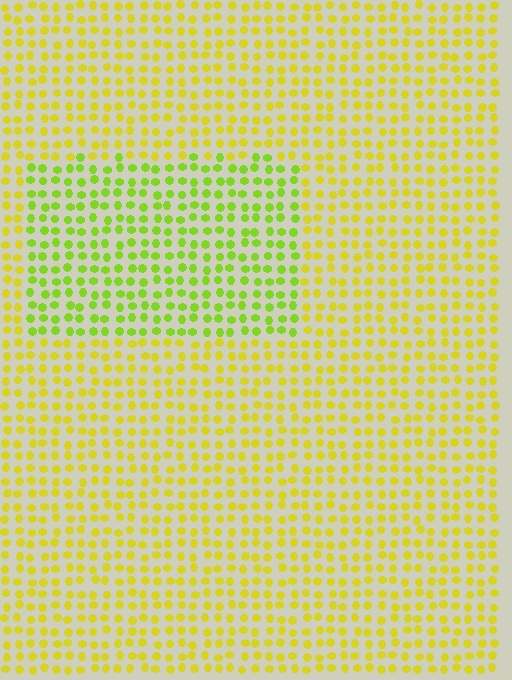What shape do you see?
I see a rectangle.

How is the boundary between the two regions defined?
The boundary is defined purely by a slight shift in hue (about 31 degrees). Spacing, size, and orientation are identical on both sides.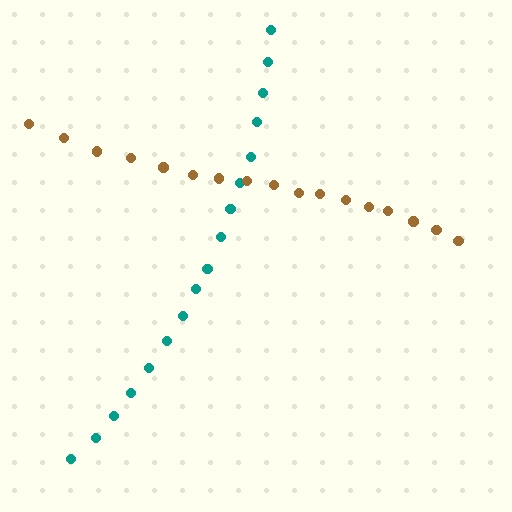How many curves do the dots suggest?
There are 2 distinct paths.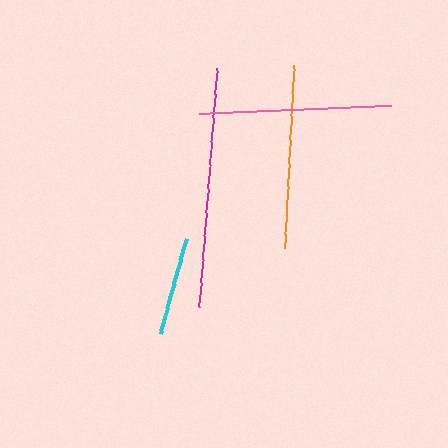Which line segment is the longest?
The magenta line is the longest at approximately 240 pixels.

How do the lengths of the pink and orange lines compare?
The pink and orange lines are approximately the same length.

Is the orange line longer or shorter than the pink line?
The pink line is longer than the orange line.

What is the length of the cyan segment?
The cyan segment is approximately 98 pixels long.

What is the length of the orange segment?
The orange segment is approximately 184 pixels long.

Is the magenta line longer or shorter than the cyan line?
The magenta line is longer than the cyan line.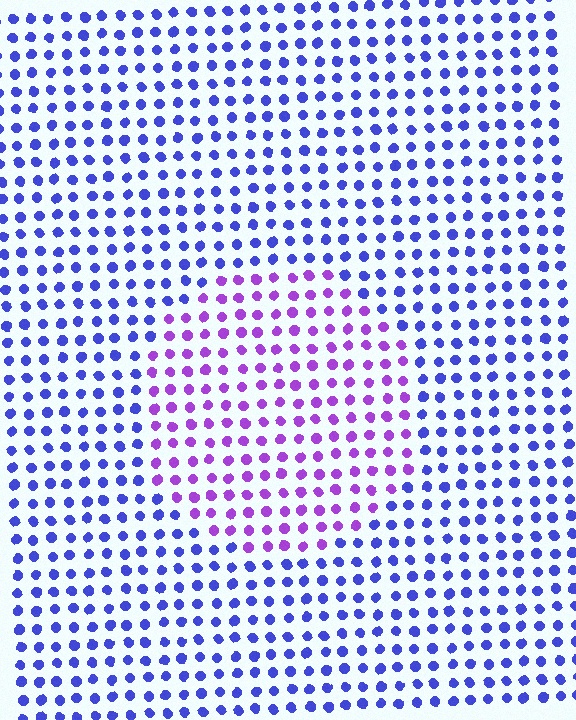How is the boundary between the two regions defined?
The boundary is defined purely by a slight shift in hue (about 43 degrees). Spacing, size, and orientation are identical on both sides.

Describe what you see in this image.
The image is filled with small blue elements in a uniform arrangement. A circle-shaped region is visible where the elements are tinted to a slightly different hue, forming a subtle color boundary.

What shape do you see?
I see a circle.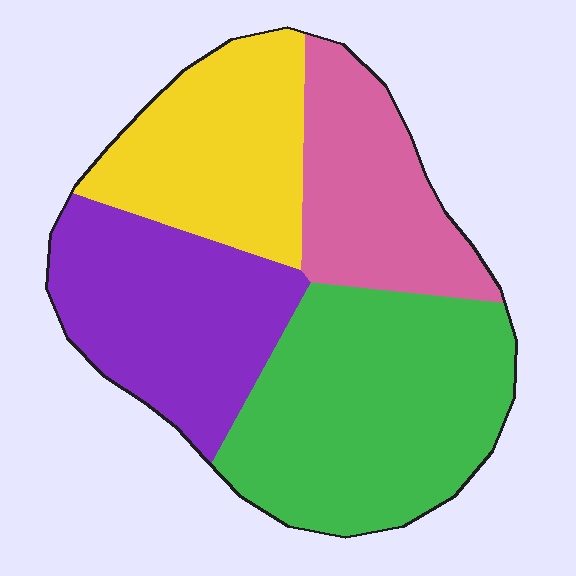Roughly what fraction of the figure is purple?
Purple covers about 25% of the figure.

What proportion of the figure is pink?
Pink covers around 20% of the figure.